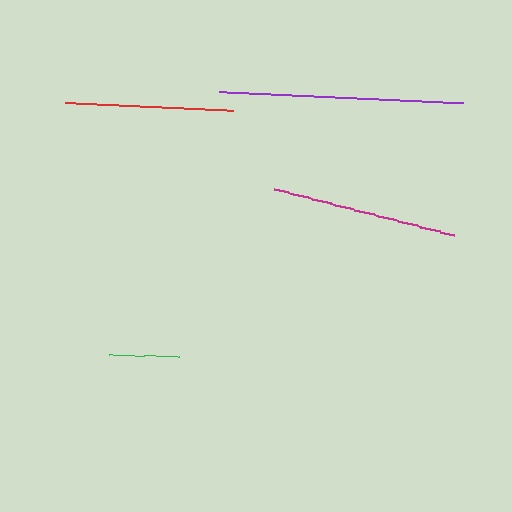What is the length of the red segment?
The red segment is approximately 168 pixels long.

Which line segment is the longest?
The purple line is the longest at approximately 244 pixels.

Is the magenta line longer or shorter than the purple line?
The purple line is longer than the magenta line.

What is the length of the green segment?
The green segment is approximately 70 pixels long.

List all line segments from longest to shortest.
From longest to shortest: purple, magenta, red, green.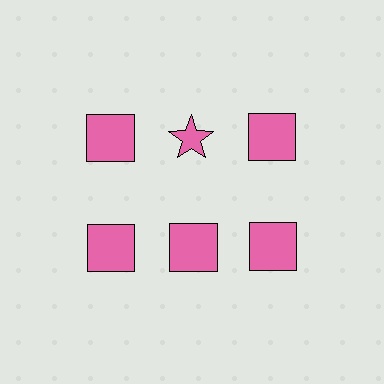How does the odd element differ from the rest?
It has a different shape: star instead of square.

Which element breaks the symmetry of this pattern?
The pink star in the top row, second from left column breaks the symmetry. All other shapes are pink squares.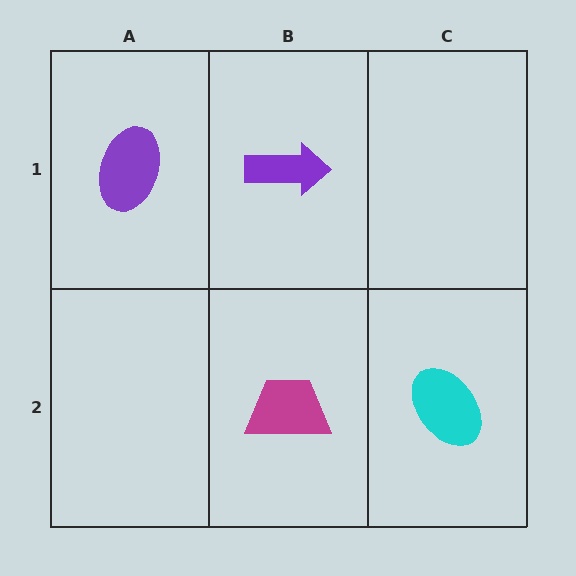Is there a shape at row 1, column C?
No, that cell is empty.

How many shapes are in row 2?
2 shapes.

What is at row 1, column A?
A purple ellipse.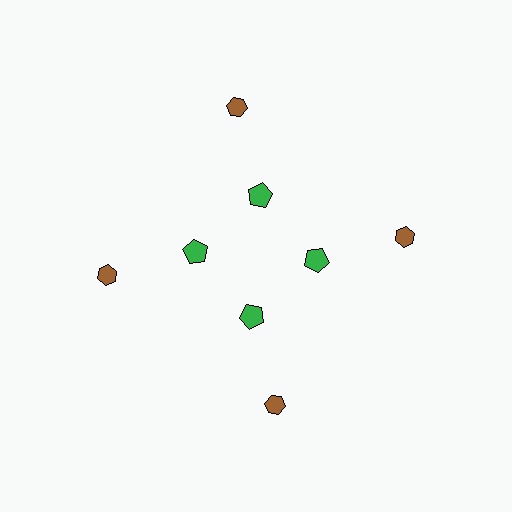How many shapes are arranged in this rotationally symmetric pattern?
There are 8 shapes, arranged in 4 groups of 2.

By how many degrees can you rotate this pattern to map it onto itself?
The pattern maps onto itself every 90 degrees of rotation.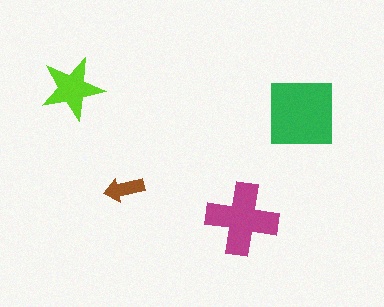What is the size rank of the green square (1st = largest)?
1st.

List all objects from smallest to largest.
The brown arrow, the lime star, the magenta cross, the green square.